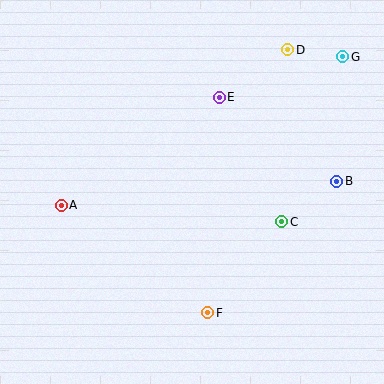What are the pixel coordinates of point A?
Point A is at (61, 205).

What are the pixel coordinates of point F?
Point F is at (208, 313).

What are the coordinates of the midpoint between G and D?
The midpoint between G and D is at (315, 53).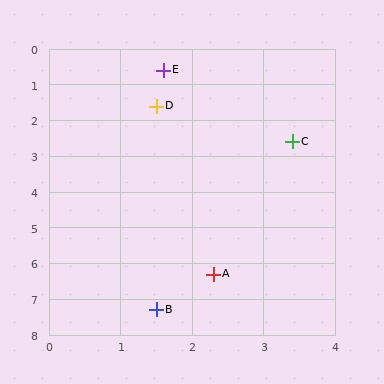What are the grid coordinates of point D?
Point D is at approximately (1.5, 1.6).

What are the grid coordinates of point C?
Point C is at approximately (3.4, 2.6).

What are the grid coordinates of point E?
Point E is at approximately (1.6, 0.6).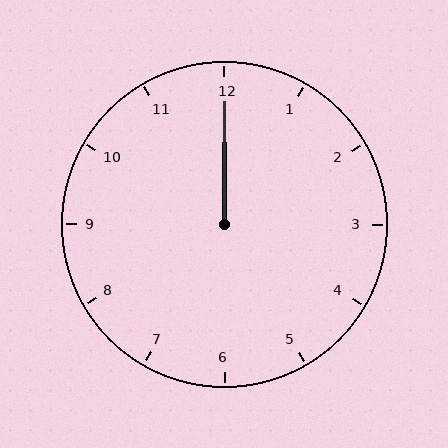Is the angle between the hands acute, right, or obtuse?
It is acute.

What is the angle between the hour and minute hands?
Approximately 0 degrees.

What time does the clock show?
12:00.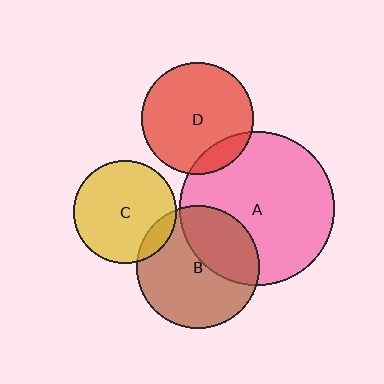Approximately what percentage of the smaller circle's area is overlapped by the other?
Approximately 10%.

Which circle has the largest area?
Circle A (pink).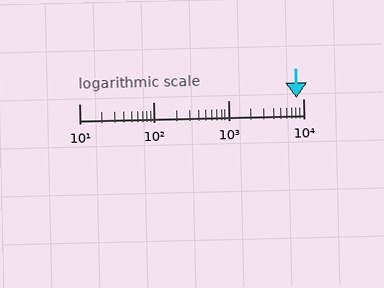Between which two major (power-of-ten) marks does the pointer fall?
The pointer is between 1000 and 10000.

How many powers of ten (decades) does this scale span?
The scale spans 3 decades, from 10 to 10000.